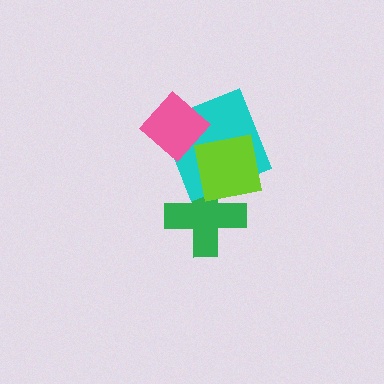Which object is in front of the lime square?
The pink diamond is in front of the lime square.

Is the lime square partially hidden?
Yes, it is partially covered by another shape.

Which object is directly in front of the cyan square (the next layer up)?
The lime square is directly in front of the cyan square.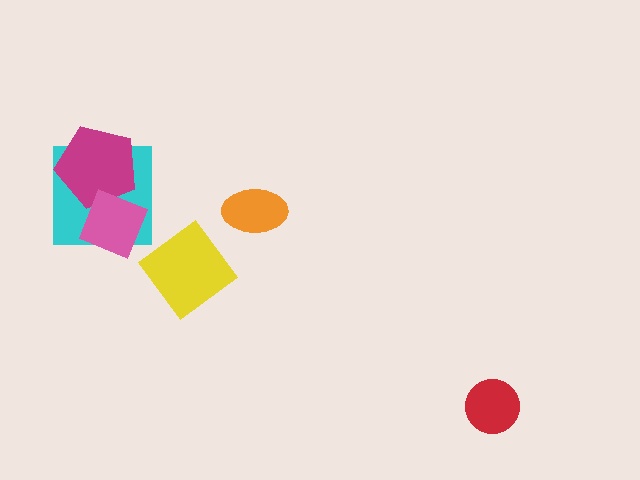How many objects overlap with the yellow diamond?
0 objects overlap with the yellow diamond.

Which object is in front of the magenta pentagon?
The pink diamond is in front of the magenta pentagon.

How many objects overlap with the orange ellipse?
0 objects overlap with the orange ellipse.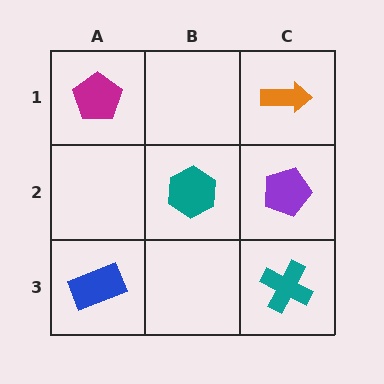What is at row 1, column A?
A magenta pentagon.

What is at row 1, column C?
An orange arrow.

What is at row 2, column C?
A purple pentagon.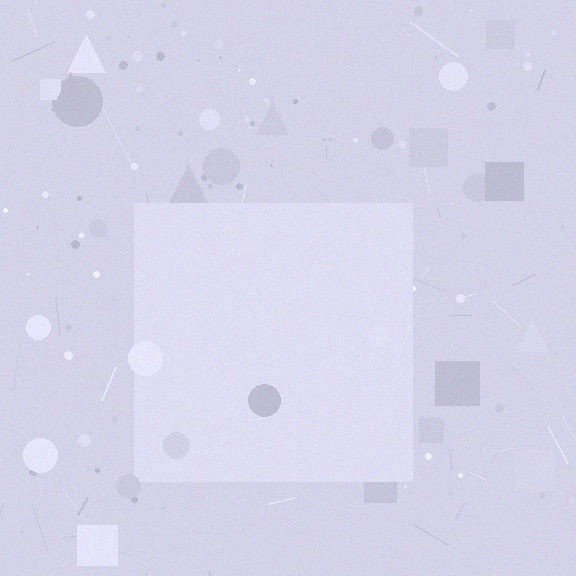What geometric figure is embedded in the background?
A square is embedded in the background.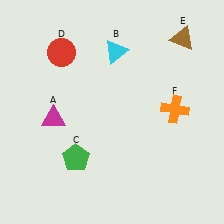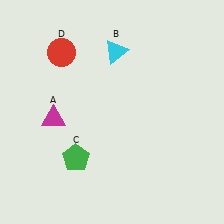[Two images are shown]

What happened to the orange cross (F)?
The orange cross (F) was removed in Image 2. It was in the top-right area of Image 1.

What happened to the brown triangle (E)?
The brown triangle (E) was removed in Image 2. It was in the top-right area of Image 1.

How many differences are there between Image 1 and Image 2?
There are 2 differences between the two images.